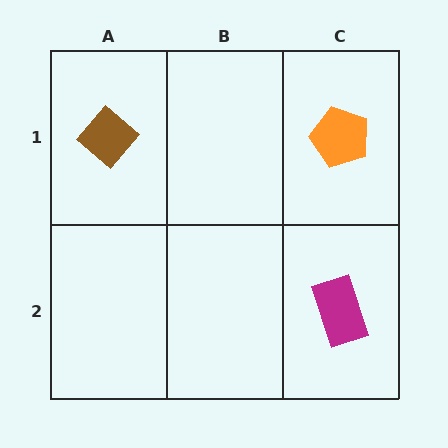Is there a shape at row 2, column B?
No, that cell is empty.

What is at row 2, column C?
A magenta rectangle.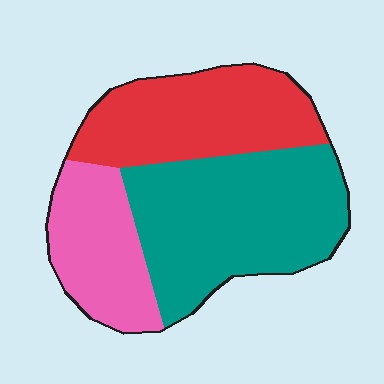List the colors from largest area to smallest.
From largest to smallest: teal, red, pink.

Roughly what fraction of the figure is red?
Red covers roughly 30% of the figure.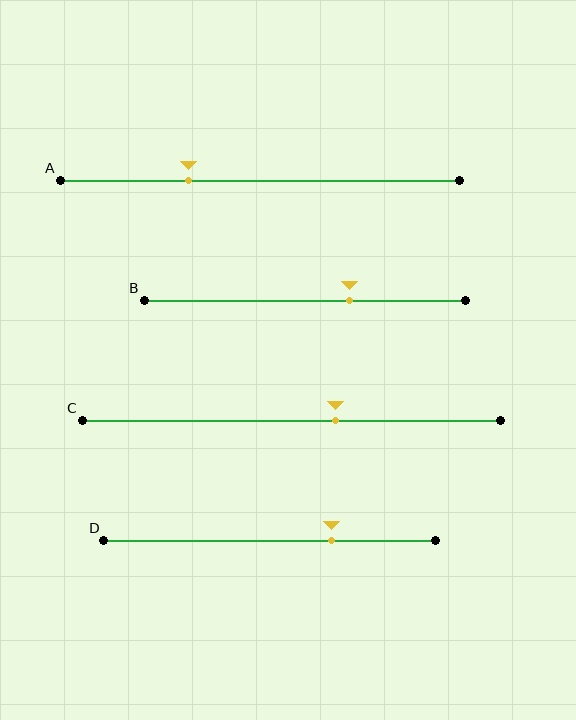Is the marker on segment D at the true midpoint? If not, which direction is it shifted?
No, the marker on segment D is shifted to the right by about 19% of the segment length.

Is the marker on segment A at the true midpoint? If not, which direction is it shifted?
No, the marker on segment A is shifted to the left by about 18% of the segment length.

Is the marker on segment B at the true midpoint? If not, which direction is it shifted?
No, the marker on segment B is shifted to the right by about 14% of the segment length.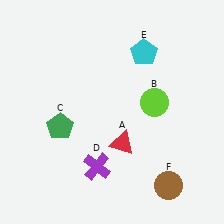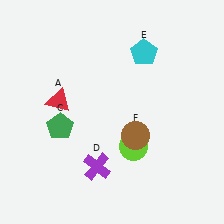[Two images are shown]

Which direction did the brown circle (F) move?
The brown circle (F) moved up.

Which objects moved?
The objects that moved are: the red triangle (A), the lime circle (B), the brown circle (F).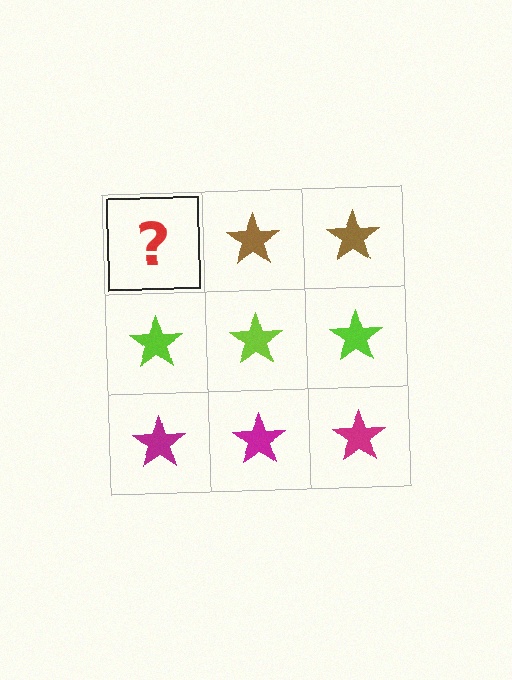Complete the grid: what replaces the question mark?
The question mark should be replaced with a brown star.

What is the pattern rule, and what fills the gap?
The rule is that each row has a consistent color. The gap should be filled with a brown star.